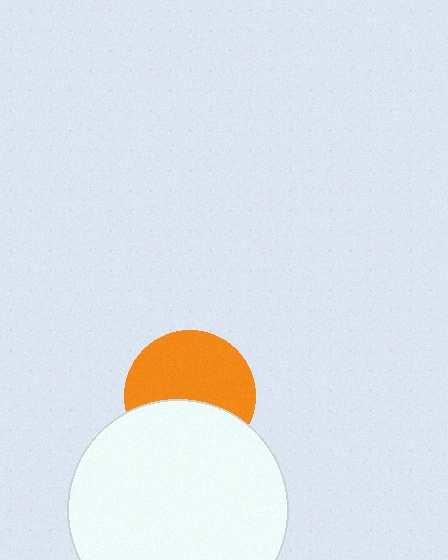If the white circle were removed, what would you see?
You would see the complete orange circle.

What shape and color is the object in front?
The object in front is a white circle.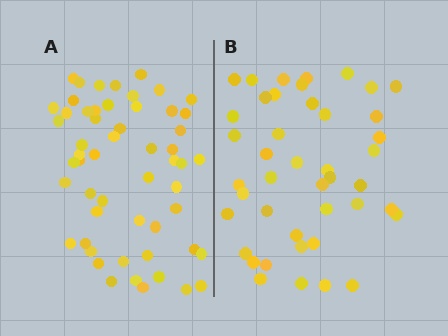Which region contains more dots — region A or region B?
Region A (the left region) has more dots.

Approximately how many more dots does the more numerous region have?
Region A has roughly 12 or so more dots than region B.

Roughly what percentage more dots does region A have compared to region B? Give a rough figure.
About 30% more.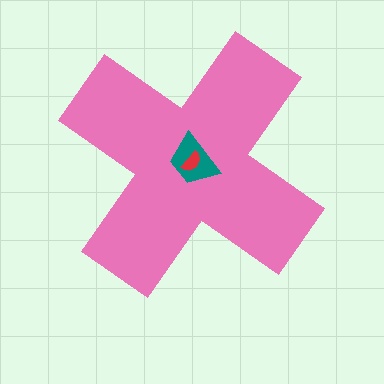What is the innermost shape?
The red semicircle.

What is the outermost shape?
The pink cross.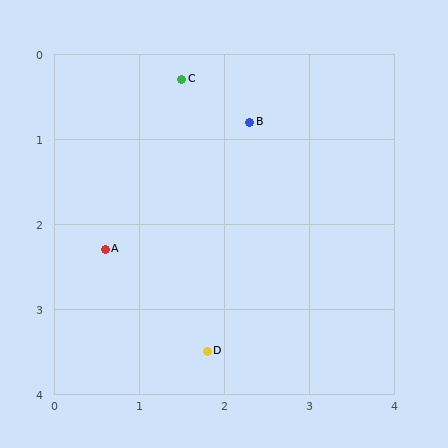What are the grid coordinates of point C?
Point C is at approximately (1.5, 0.3).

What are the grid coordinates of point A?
Point A is at approximately (0.6, 2.3).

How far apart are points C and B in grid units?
Points C and B are about 0.9 grid units apart.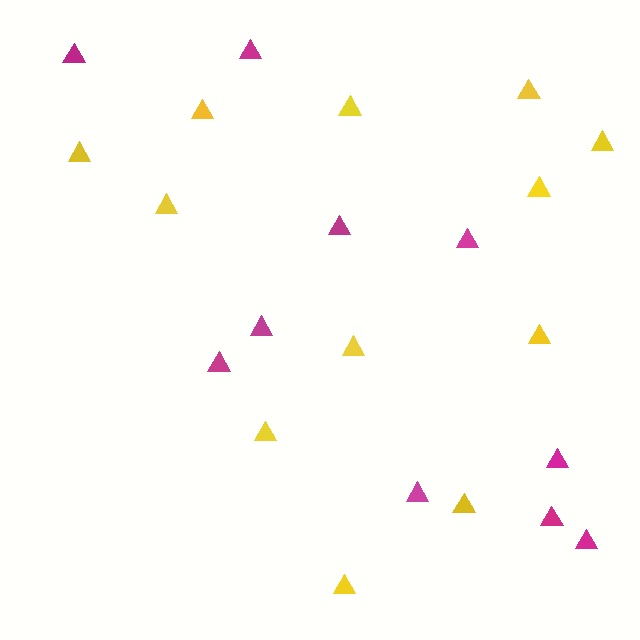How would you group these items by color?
There are 2 groups: one group of yellow triangles (12) and one group of magenta triangles (10).